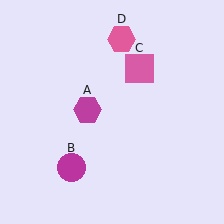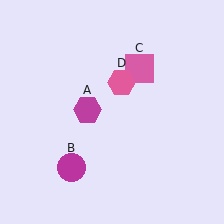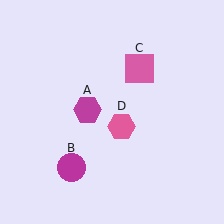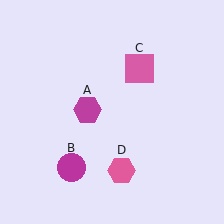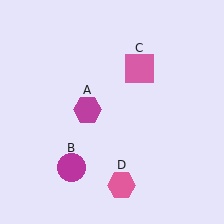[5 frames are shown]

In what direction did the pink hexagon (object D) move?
The pink hexagon (object D) moved down.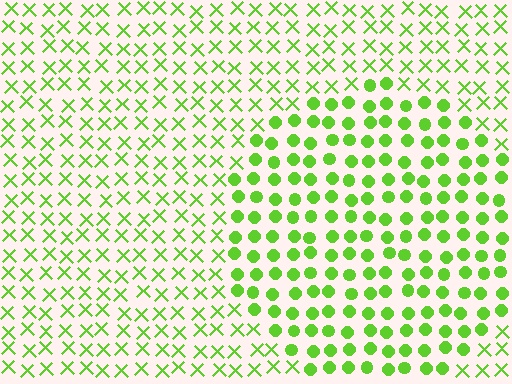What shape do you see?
I see a circle.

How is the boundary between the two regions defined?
The boundary is defined by a change in element shape: circles inside vs. X marks outside. All elements share the same color and spacing.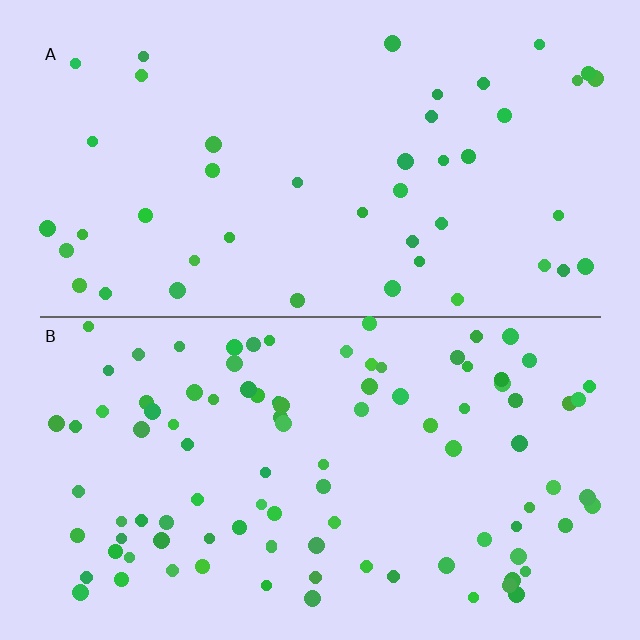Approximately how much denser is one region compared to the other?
Approximately 2.2× — region B over region A.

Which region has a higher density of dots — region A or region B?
B (the bottom).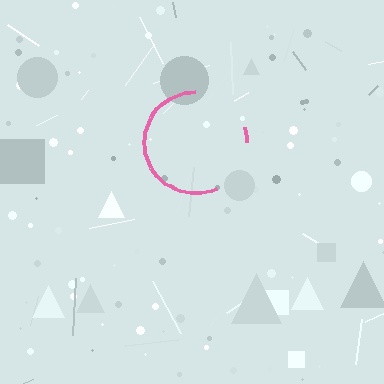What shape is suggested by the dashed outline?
The dashed outline suggests a circle.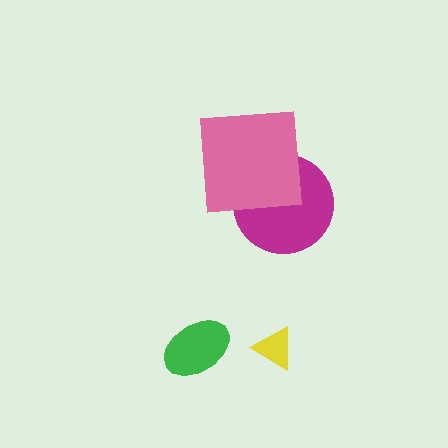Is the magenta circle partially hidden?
Yes, it is partially covered by another shape.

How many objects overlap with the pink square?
1 object overlaps with the pink square.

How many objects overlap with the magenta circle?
1 object overlaps with the magenta circle.